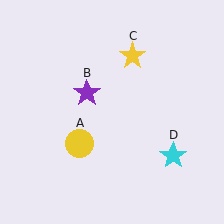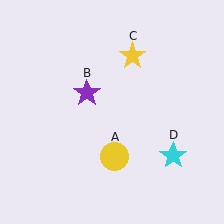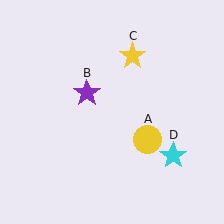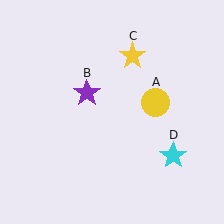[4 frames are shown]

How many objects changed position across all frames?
1 object changed position: yellow circle (object A).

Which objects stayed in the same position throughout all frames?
Purple star (object B) and yellow star (object C) and cyan star (object D) remained stationary.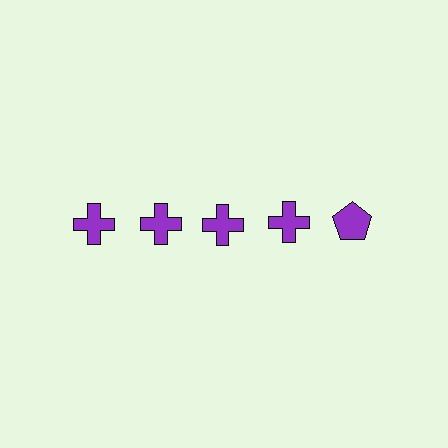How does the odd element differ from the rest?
It has a different shape: pentagon instead of cross.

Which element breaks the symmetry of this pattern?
The purple pentagon in the top row, rightmost column breaks the symmetry. All other shapes are purple crosses.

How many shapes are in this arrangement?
There are 5 shapes arranged in a grid pattern.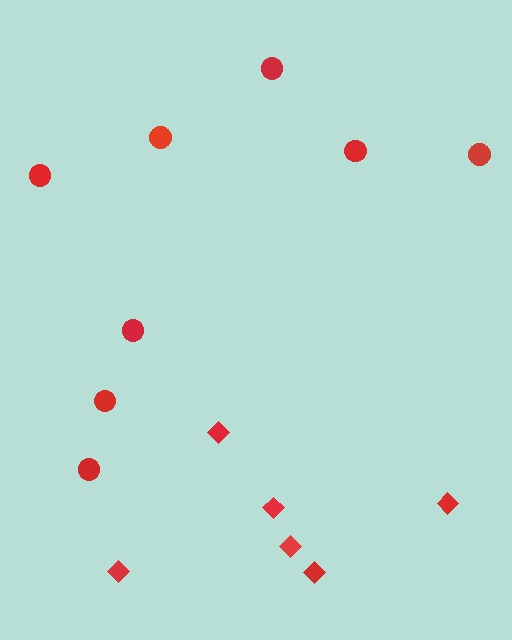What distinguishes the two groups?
There are 2 groups: one group of circles (8) and one group of diamonds (6).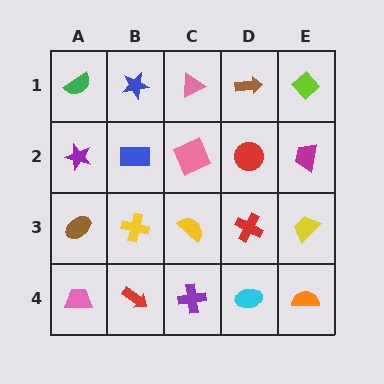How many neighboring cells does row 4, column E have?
2.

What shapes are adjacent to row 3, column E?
A magenta trapezoid (row 2, column E), an orange semicircle (row 4, column E), a red cross (row 3, column D).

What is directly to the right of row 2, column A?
A blue rectangle.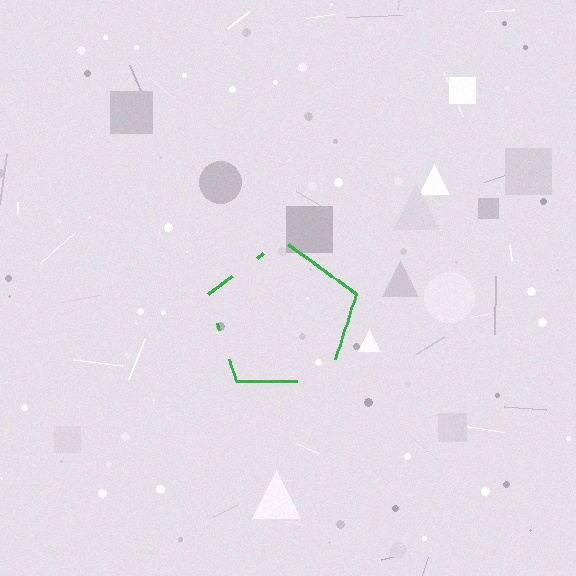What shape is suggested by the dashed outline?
The dashed outline suggests a pentagon.